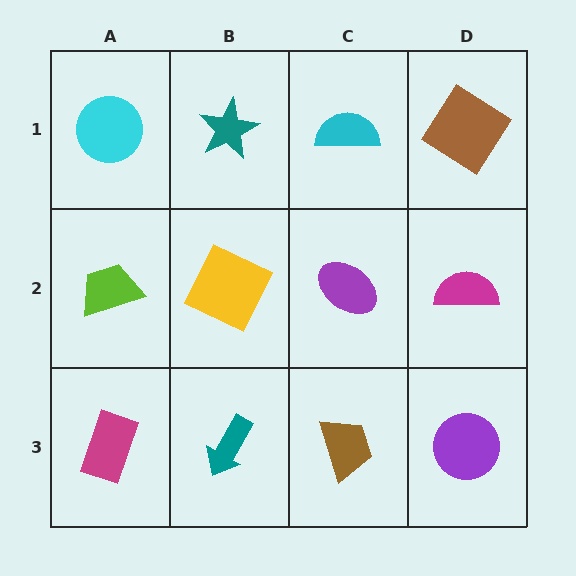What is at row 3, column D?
A purple circle.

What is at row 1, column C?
A cyan semicircle.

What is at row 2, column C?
A purple ellipse.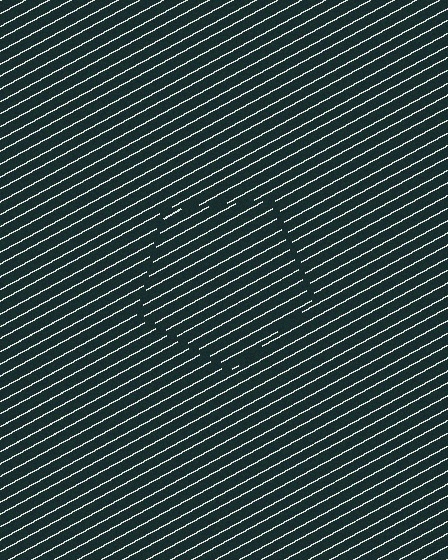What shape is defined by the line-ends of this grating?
An illusory pentagon. The interior of the shape contains the same grating, shifted by half a period — the contour is defined by the phase discontinuity where line-ends from the inner and outer gratings abut.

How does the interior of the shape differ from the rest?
The interior of the shape contains the same grating, shifted by half a period — the contour is defined by the phase discontinuity where line-ends from the inner and outer gratings abut.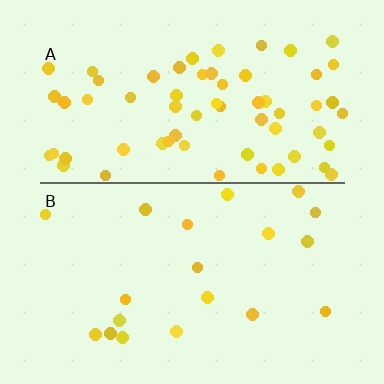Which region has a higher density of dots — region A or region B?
A (the top).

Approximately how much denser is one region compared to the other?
Approximately 3.3× — region A over region B.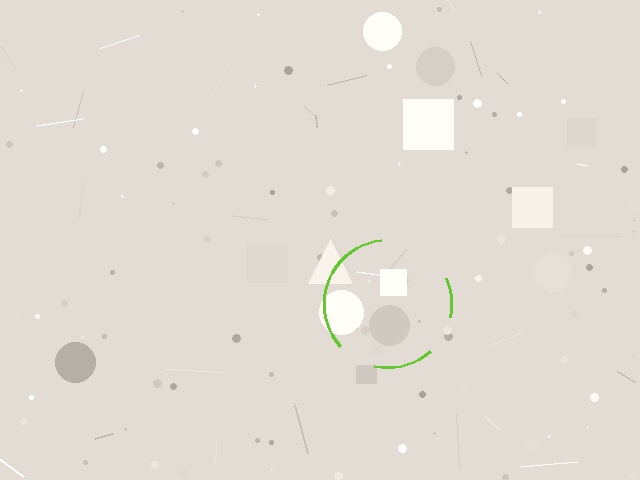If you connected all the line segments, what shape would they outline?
They would outline a circle.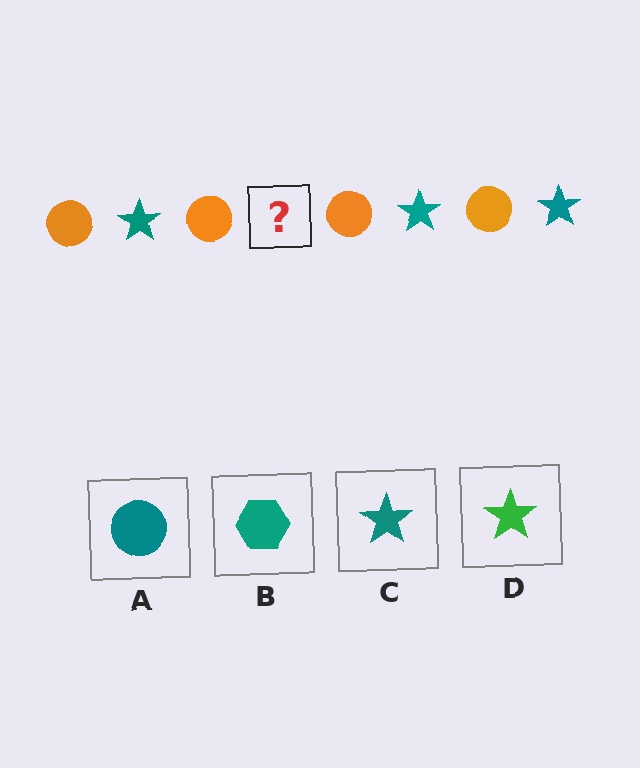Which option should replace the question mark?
Option C.